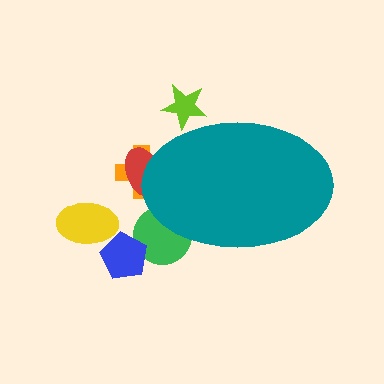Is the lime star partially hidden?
Yes, the lime star is partially hidden behind the teal ellipse.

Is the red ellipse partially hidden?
Yes, the red ellipse is partially hidden behind the teal ellipse.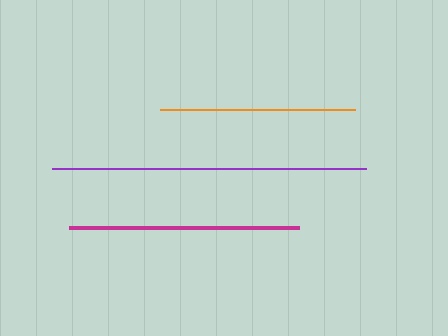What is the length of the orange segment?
The orange segment is approximately 195 pixels long.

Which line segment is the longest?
The purple line is the longest at approximately 314 pixels.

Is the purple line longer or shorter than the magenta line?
The purple line is longer than the magenta line.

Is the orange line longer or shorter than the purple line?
The purple line is longer than the orange line.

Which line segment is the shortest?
The orange line is the shortest at approximately 195 pixels.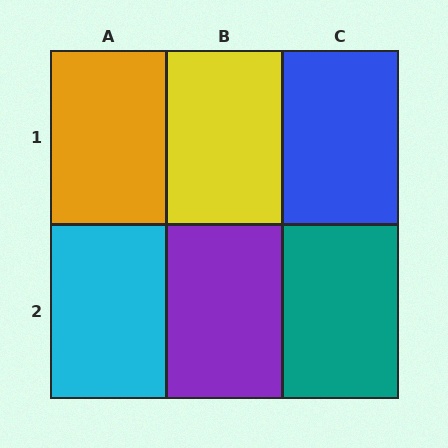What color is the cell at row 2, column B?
Purple.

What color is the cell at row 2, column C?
Teal.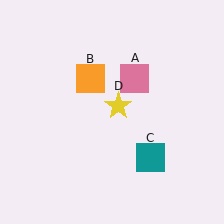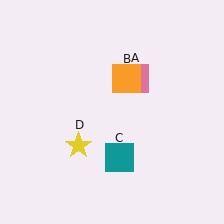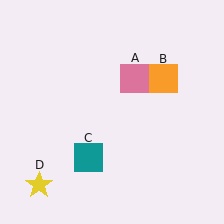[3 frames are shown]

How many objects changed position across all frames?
3 objects changed position: orange square (object B), teal square (object C), yellow star (object D).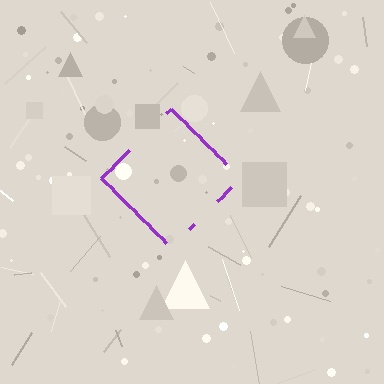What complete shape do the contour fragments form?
The contour fragments form a diamond.